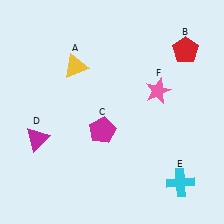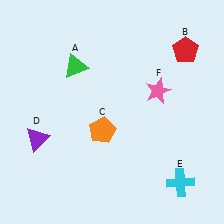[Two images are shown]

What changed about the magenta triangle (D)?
In Image 1, D is magenta. In Image 2, it changed to purple.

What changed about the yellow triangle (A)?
In Image 1, A is yellow. In Image 2, it changed to green.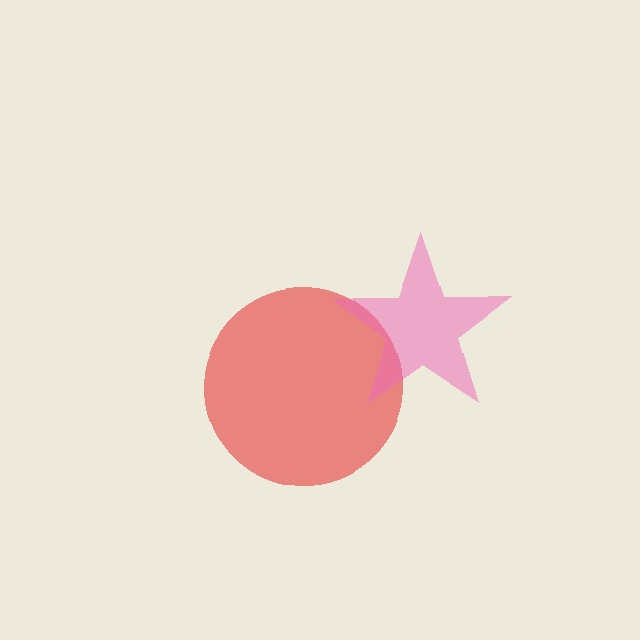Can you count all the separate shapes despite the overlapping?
Yes, there are 2 separate shapes.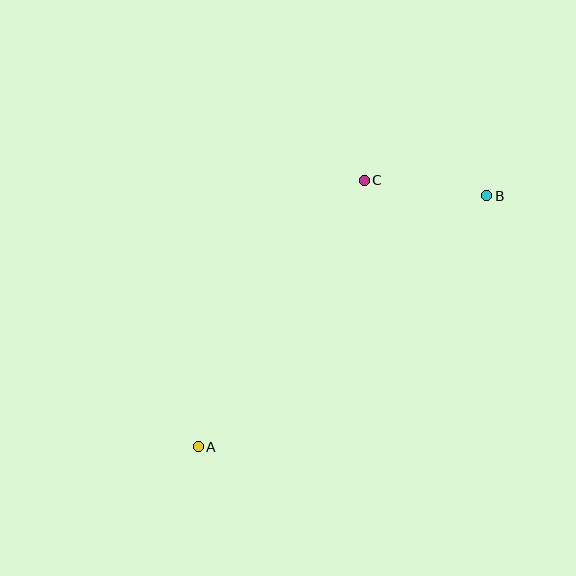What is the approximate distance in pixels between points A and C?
The distance between A and C is approximately 314 pixels.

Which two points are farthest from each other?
Points A and B are farthest from each other.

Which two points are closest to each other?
Points B and C are closest to each other.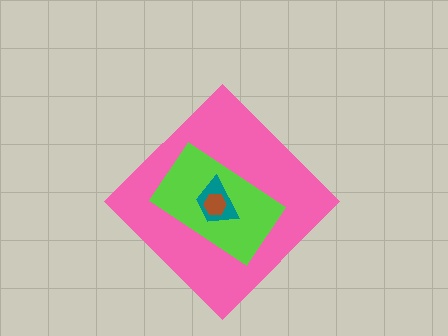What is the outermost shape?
The pink diamond.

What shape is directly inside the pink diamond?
The lime rectangle.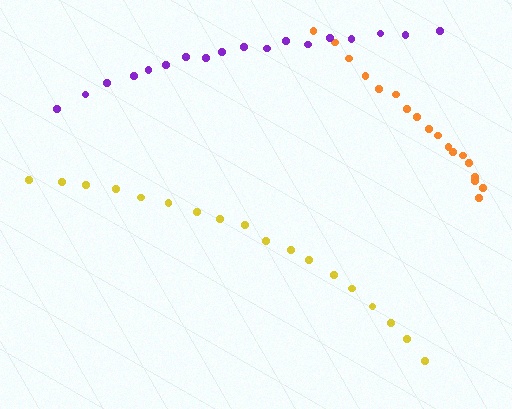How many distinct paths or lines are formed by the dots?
There are 3 distinct paths.